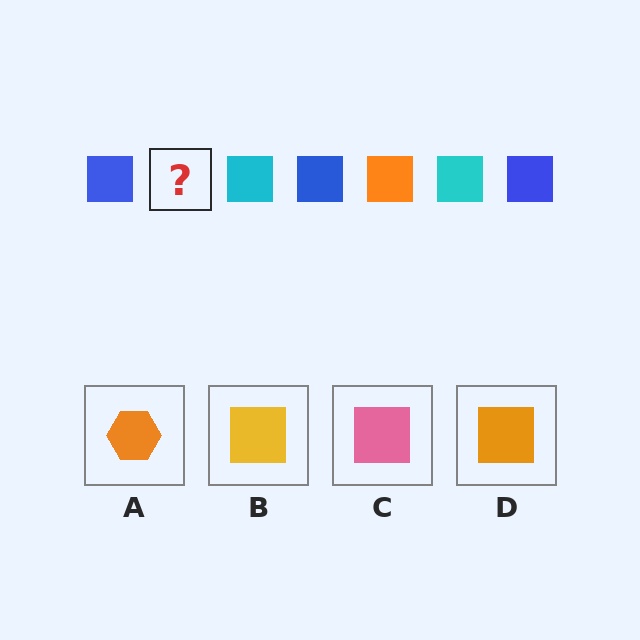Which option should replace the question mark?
Option D.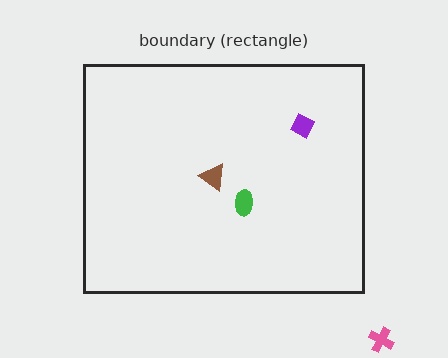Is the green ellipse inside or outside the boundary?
Inside.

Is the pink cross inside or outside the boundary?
Outside.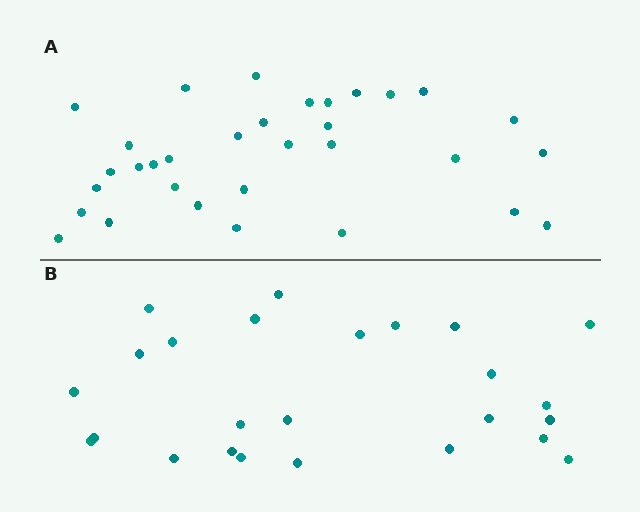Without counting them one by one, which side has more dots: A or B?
Region A (the top region) has more dots.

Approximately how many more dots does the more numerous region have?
Region A has roughly 8 or so more dots than region B.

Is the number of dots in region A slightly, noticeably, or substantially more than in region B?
Region A has noticeably more, but not dramatically so. The ratio is roughly 1.3 to 1.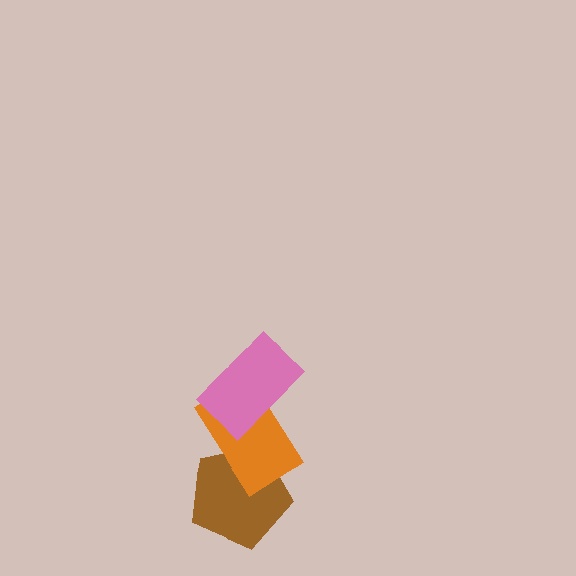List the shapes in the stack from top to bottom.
From top to bottom: the pink rectangle, the orange rectangle, the brown pentagon.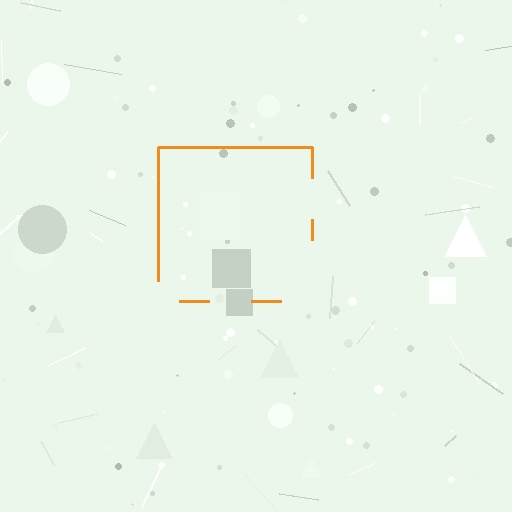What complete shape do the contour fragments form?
The contour fragments form a square.